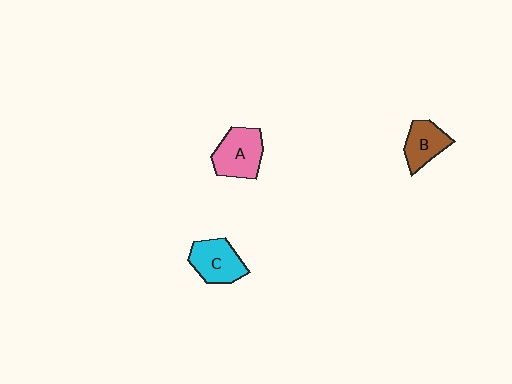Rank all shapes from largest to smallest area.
From largest to smallest: A (pink), C (cyan), B (brown).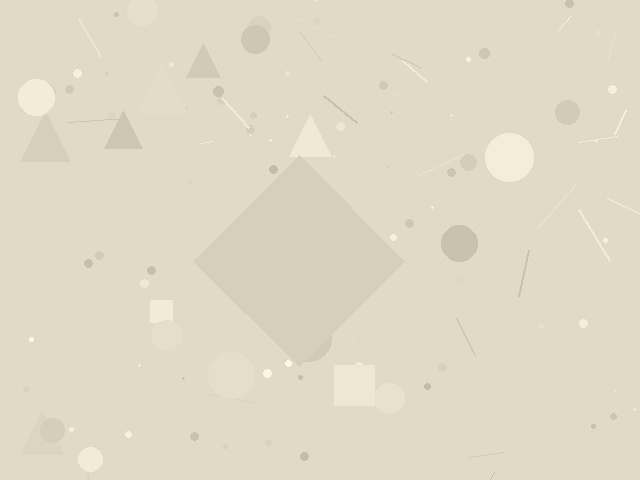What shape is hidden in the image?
A diamond is hidden in the image.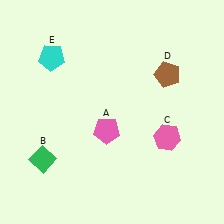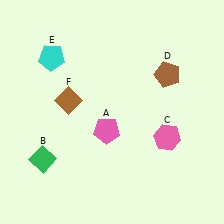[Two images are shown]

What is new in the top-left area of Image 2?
A brown diamond (F) was added in the top-left area of Image 2.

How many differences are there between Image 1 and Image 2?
There is 1 difference between the two images.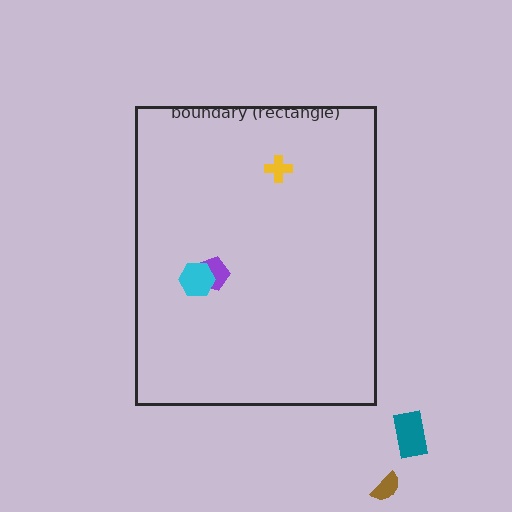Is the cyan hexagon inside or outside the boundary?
Inside.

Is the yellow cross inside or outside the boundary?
Inside.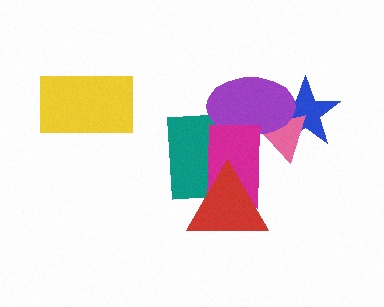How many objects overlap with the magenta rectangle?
4 objects overlap with the magenta rectangle.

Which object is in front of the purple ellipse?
The magenta rectangle is in front of the purple ellipse.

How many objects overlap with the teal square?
3 objects overlap with the teal square.